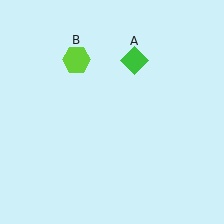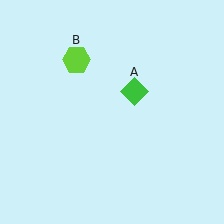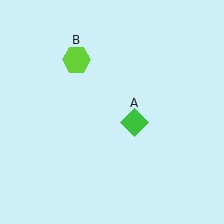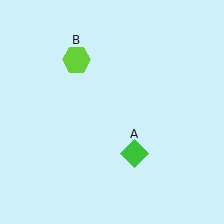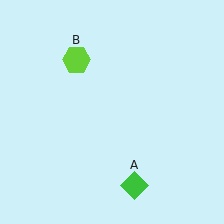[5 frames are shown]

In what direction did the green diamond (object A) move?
The green diamond (object A) moved down.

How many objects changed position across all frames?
1 object changed position: green diamond (object A).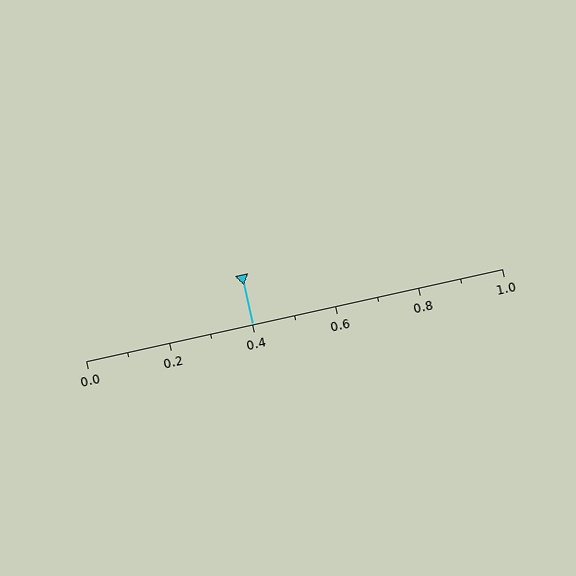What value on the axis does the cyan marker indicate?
The marker indicates approximately 0.4.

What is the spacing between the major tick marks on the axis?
The major ticks are spaced 0.2 apart.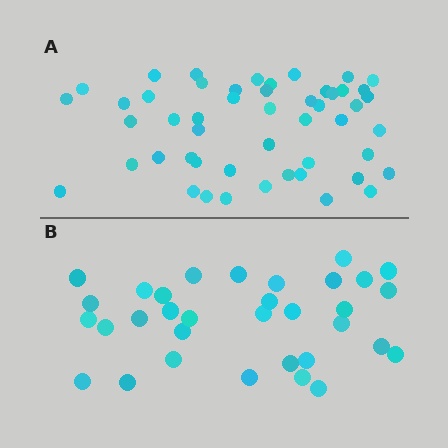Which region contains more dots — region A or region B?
Region A (the top region) has more dots.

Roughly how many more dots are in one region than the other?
Region A has approximately 15 more dots than region B.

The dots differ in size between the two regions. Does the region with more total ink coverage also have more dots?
No. Region B has more total ink coverage because its dots are larger, but region A actually contains more individual dots. Total area can be misleading — the number of items is what matters here.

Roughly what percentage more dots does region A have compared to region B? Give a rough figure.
About 50% more.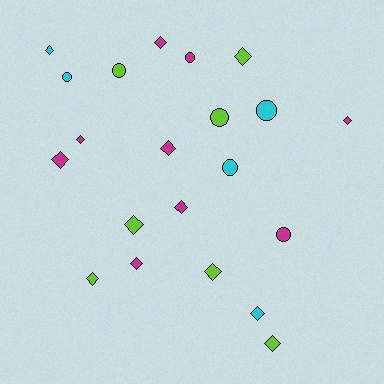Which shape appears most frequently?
Diamond, with 14 objects.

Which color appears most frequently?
Magenta, with 9 objects.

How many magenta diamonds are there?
There are 7 magenta diamonds.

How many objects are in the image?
There are 21 objects.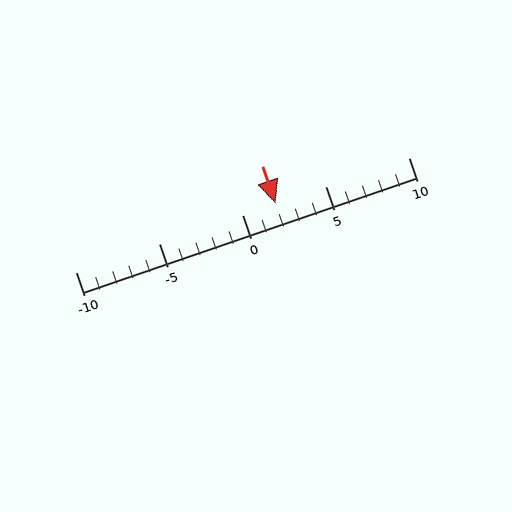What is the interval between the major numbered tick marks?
The major tick marks are spaced 5 units apart.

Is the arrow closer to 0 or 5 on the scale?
The arrow is closer to 0.